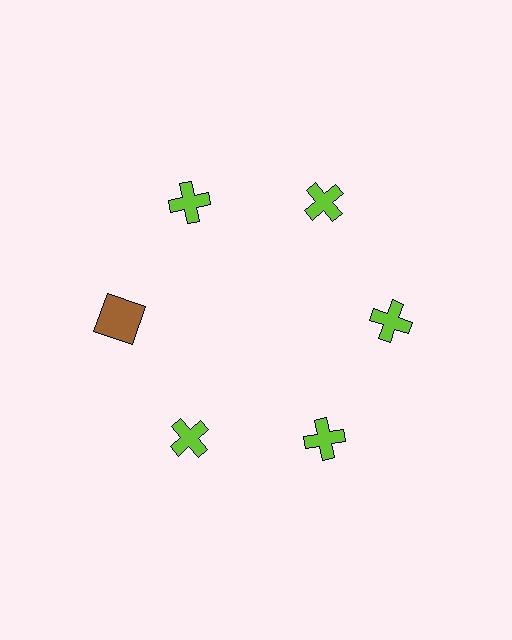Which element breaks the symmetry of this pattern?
The brown square at roughly the 9 o'clock position breaks the symmetry. All other shapes are lime crosses.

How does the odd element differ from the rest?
It differs in both color (brown instead of lime) and shape (square instead of cross).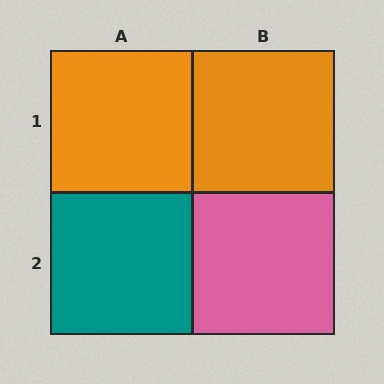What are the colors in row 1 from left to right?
Orange, orange.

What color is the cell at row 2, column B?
Pink.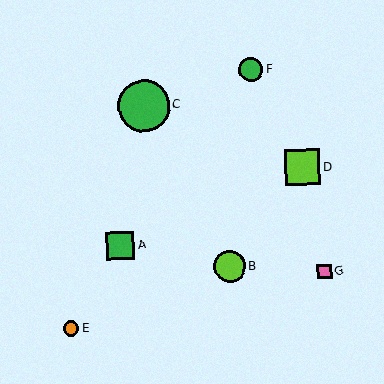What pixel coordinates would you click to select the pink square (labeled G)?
Click at (325, 271) to select the pink square G.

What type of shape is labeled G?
Shape G is a pink square.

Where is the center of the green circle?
The center of the green circle is at (144, 106).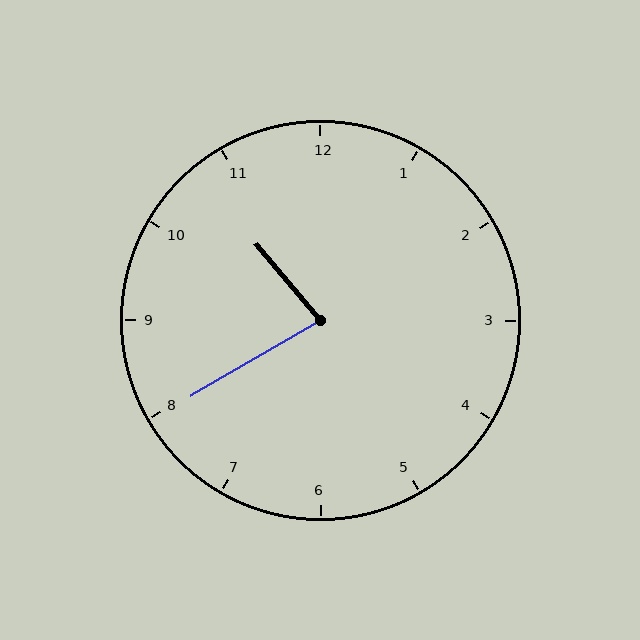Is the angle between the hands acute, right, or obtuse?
It is acute.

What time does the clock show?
10:40.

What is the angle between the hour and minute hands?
Approximately 80 degrees.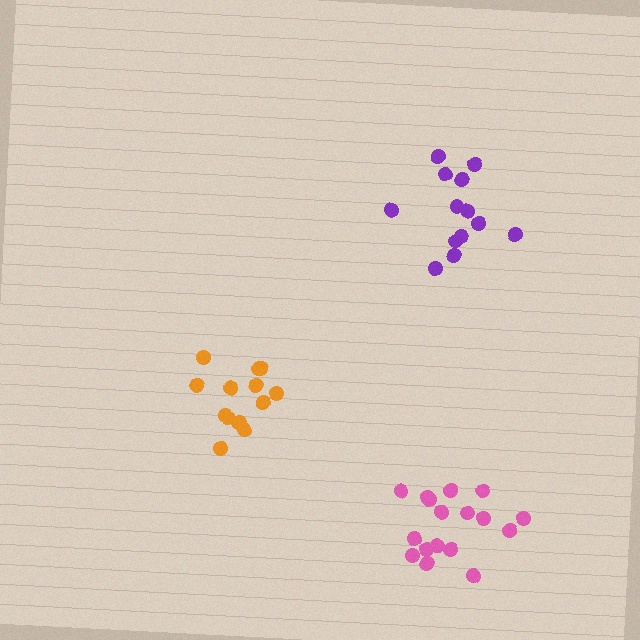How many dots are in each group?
Group 1: 13 dots, Group 2: 13 dots, Group 3: 17 dots (43 total).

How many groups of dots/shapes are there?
There are 3 groups.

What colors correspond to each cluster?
The clusters are colored: purple, orange, pink.